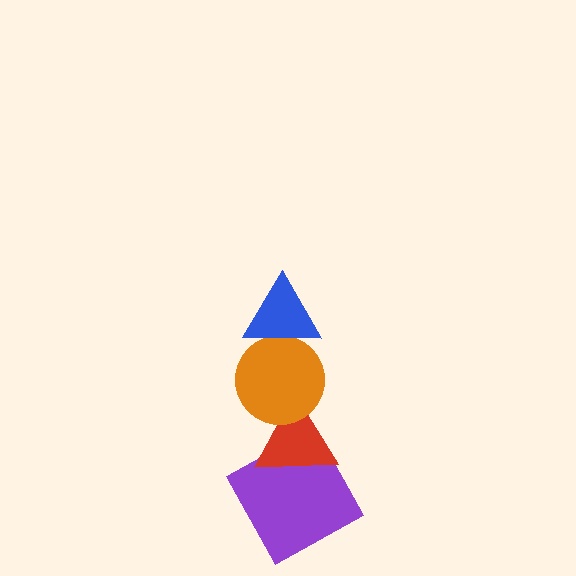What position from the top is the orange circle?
The orange circle is 2nd from the top.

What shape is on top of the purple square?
The red triangle is on top of the purple square.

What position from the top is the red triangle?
The red triangle is 3rd from the top.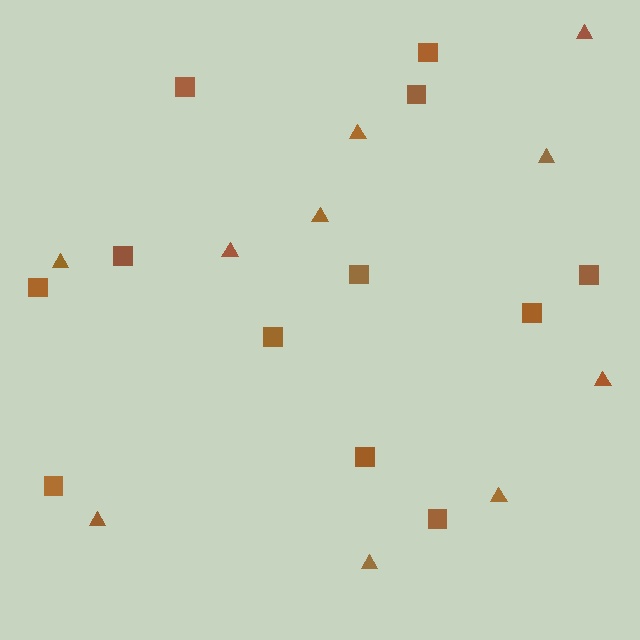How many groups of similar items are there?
There are 2 groups: one group of squares (12) and one group of triangles (10).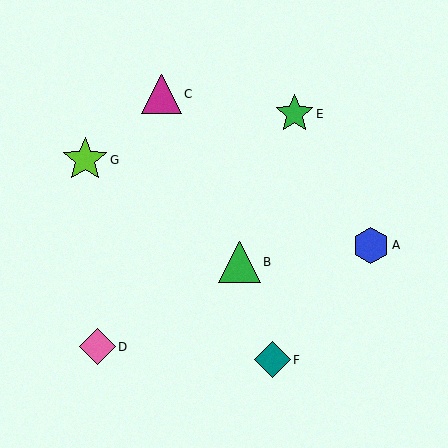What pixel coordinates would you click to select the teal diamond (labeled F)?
Click at (272, 360) to select the teal diamond F.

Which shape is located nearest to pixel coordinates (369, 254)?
The blue hexagon (labeled A) at (371, 245) is nearest to that location.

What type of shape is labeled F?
Shape F is a teal diamond.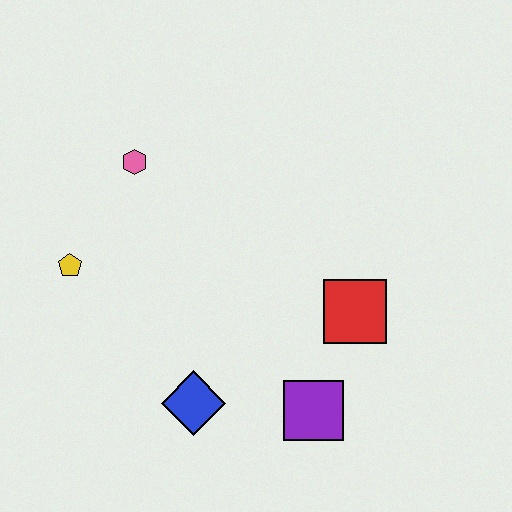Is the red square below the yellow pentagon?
Yes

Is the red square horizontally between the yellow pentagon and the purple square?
No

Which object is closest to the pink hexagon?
The yellow pentagon is closest to the pink hexagon.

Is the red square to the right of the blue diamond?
Yes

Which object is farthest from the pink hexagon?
The purple square is farthest from the pink hexagon.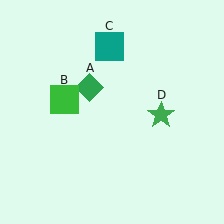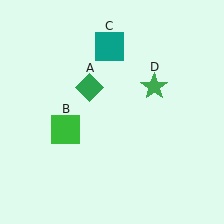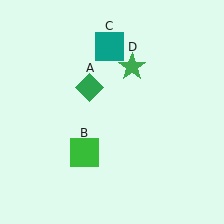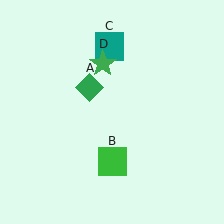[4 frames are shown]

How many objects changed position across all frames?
2 objects changed position: green square (object B), green star (object D).